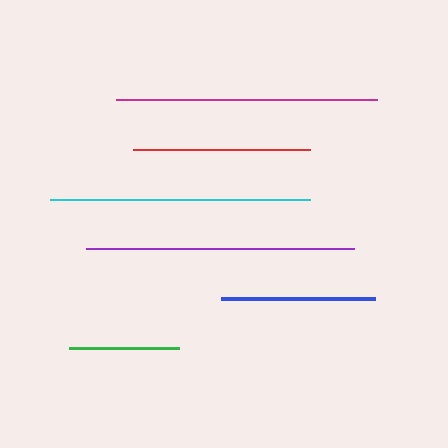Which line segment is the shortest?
The green line is the shortest at approximately 110 pixels.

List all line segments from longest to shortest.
From longest to shortest: purple, magenta, cyan, red, blue, green.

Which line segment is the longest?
The purple line is the longest at approximately 268 pixels.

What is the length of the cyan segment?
The cyan segment is approximately 260 pixels long.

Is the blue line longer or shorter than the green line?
The blue line is longer than the green line.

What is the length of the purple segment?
The purple segment is approximately 268 pixels long.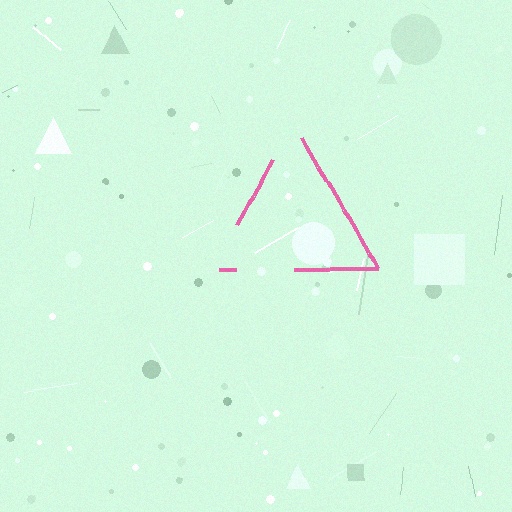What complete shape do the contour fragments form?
The contour fragments form a triangle.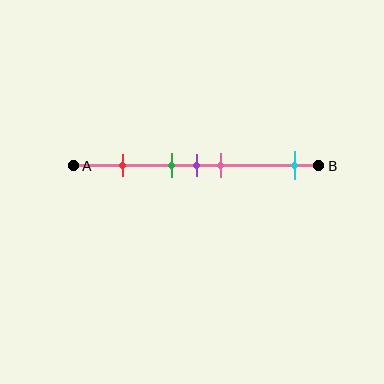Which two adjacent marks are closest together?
The green and purple marks are the closest adjacent pair.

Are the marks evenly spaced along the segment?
No, the marks are not evenly spaced.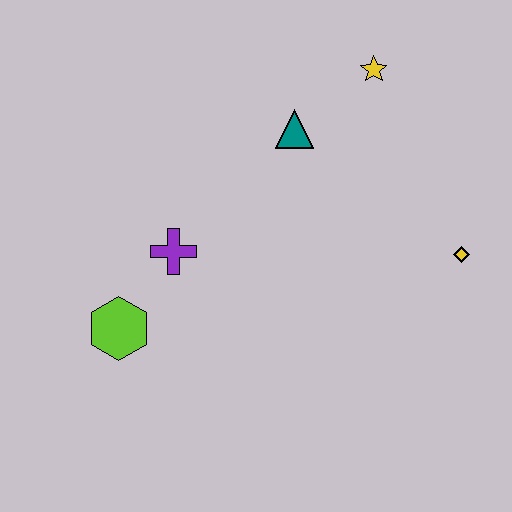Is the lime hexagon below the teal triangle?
Yes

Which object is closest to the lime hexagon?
The purple cross is closest to the lime hexagon.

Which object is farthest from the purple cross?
The yellow diamond is farthest from the purple cross.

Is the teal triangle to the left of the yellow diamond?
Yes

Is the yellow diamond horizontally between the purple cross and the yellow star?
No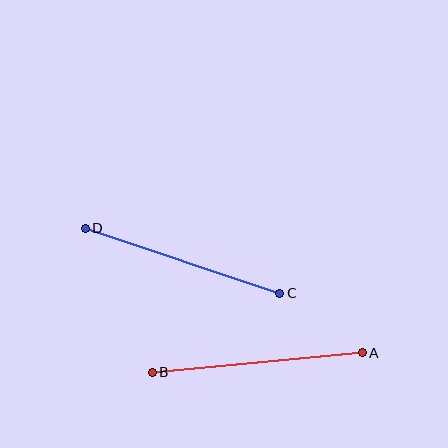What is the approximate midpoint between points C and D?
The midpoint is at approximately (182, 261) pixels.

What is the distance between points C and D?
The distance is approximately 205 pixels.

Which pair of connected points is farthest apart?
Points A and B are farthest apart.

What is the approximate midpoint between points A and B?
The midpoint is at approximately (257, 363) pixels.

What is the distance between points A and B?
The distance is approximately 211 pixels.